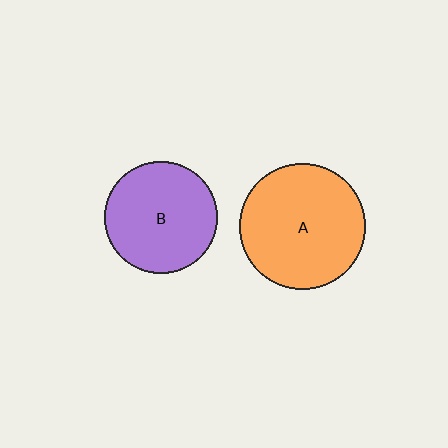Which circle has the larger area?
Circle A (orange).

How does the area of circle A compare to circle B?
Approximately 1.3 times.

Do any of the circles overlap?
No, none of the circles overlap.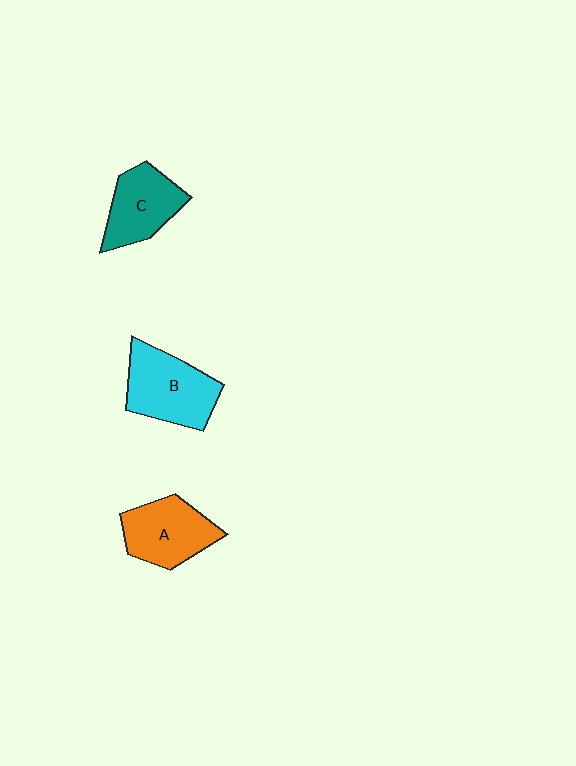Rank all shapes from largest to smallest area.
From largest to smallest: B (cyan), A (orange), C (teal).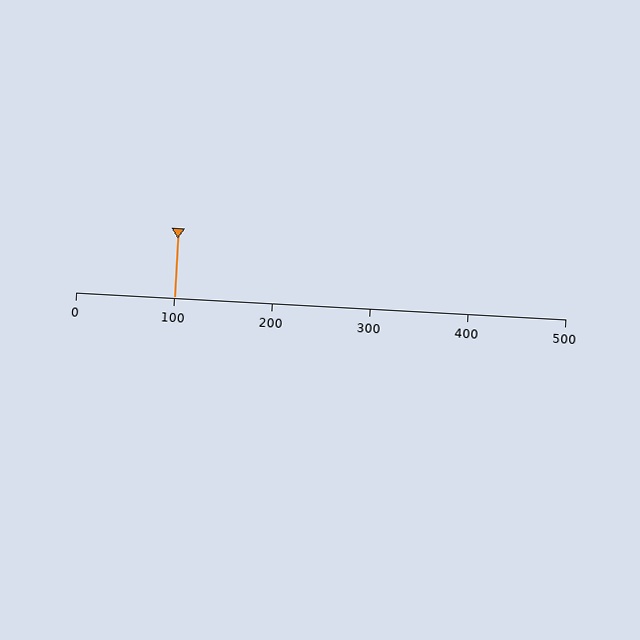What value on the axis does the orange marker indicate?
The marker indicates approximately 100.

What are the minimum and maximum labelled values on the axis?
The axis runs from 0 to 500.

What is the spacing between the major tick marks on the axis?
The major ticks are spaced 100 apart.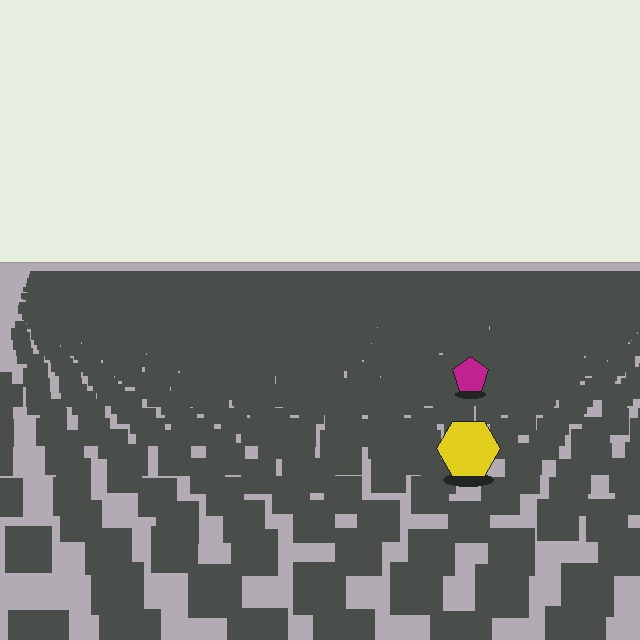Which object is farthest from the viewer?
The magenta pentagon is farthest from the viewer. It appears smaller and the ground texture around it is denser.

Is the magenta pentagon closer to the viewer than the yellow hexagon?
No. The yellow hexagon is closer — you can tell from the texture gradient: the ground texture is coarser near it.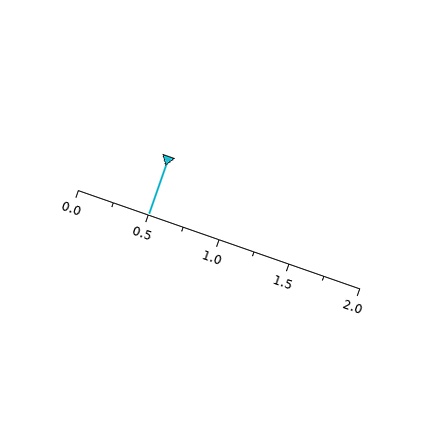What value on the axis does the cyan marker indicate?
The marker indicates approximately 0.5.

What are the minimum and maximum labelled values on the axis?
The axis runs from 0.0 to 2.0.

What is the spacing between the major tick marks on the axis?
The major ticks are spaced 0.5 apart.